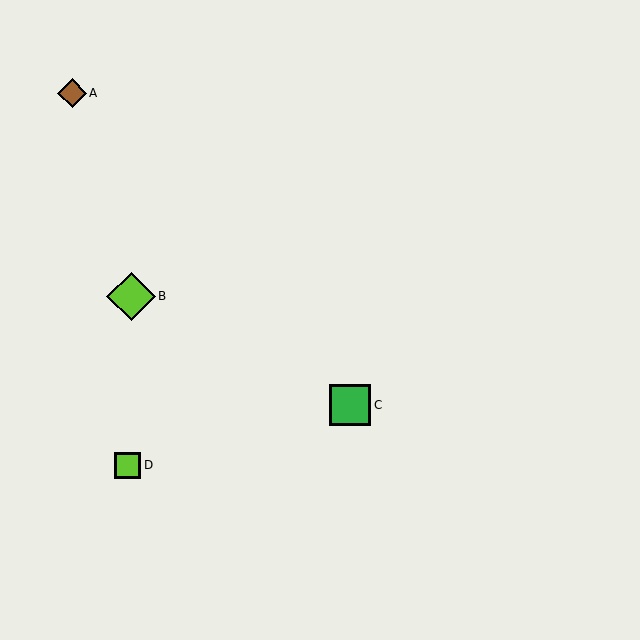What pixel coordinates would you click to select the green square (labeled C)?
Click at (350, 405) to select the green square C.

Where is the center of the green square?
The center of the green square is at (350, 405).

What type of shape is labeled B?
Shape B is a lime diamond.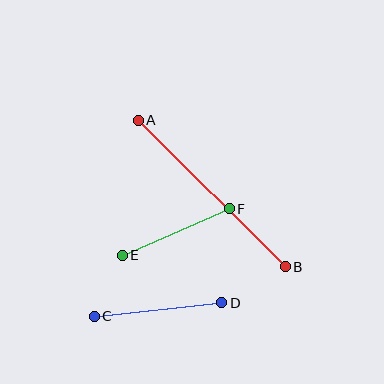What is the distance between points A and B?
The distance is approximately 208 pixels.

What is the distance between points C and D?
The distance is approximately 128 pixels.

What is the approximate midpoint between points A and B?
The midpoint is at approximately (212, 193) pixels.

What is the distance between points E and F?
The distance is approximately 117 pixels.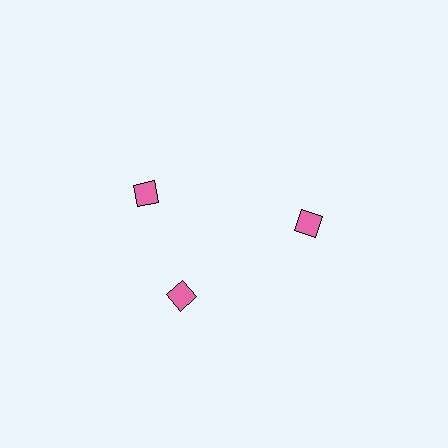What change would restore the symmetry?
The symmetry would be restored by rotating it back into even spacing with its neighbors so that all 3 diamonds sit at equal angles and equal distance from the center.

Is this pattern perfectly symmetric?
No. The 3 pink diamonds are arranged in a ring, but one element near the 11 o'clock position is rotated out of alignment along the ring, breaking the 3-fold rotational symmetry.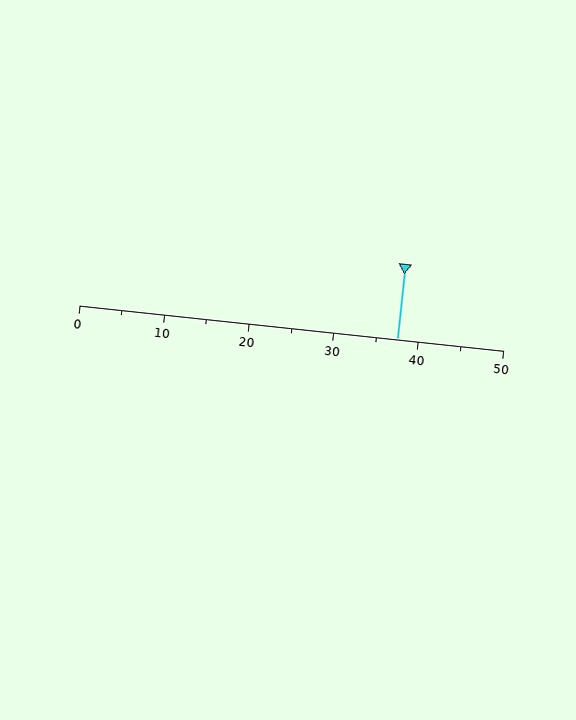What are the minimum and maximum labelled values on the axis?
The axis runs from 0 to 50.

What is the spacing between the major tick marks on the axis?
The major ticks are spaced 10 apart.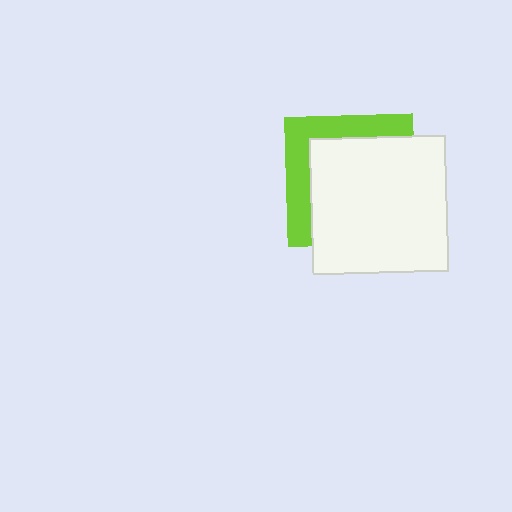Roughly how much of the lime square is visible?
A small part of it is visible (roughly 32%).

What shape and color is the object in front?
The object in front is a white square.